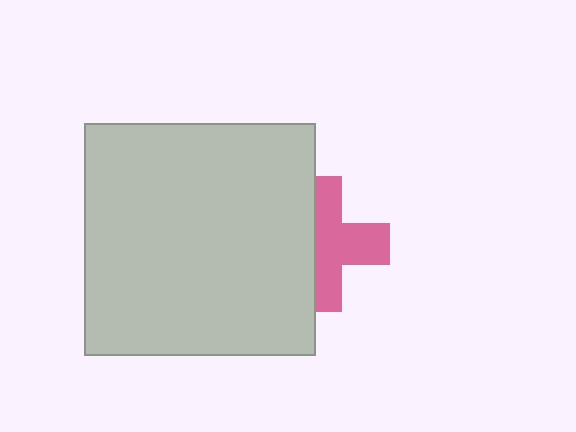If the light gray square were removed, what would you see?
You would see the complete pink cross.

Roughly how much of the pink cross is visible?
About half of it is visible (roughly 59%).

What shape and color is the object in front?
The object in front is a light gray square.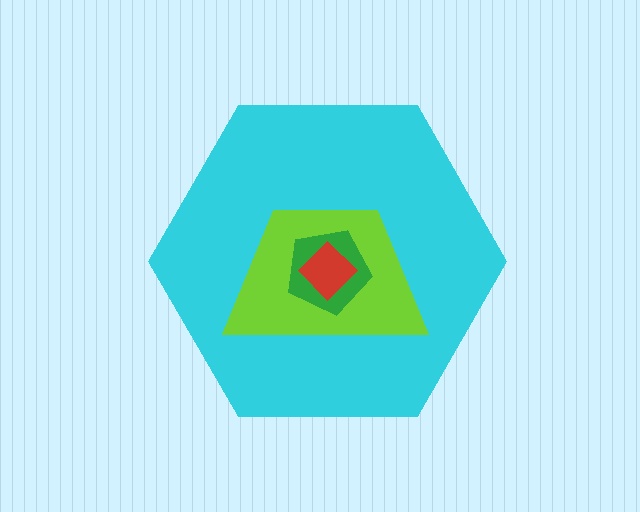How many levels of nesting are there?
4.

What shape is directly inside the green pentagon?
The red diamond.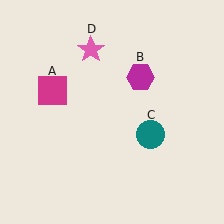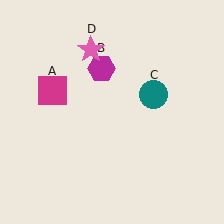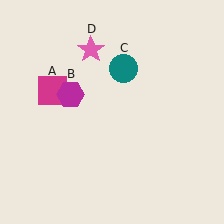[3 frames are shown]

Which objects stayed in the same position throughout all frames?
Magenta square (object A) and pink star (object D) remained stationary.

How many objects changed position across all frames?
2 objects changed position: magenta hexagon (object B), teal circle (object C).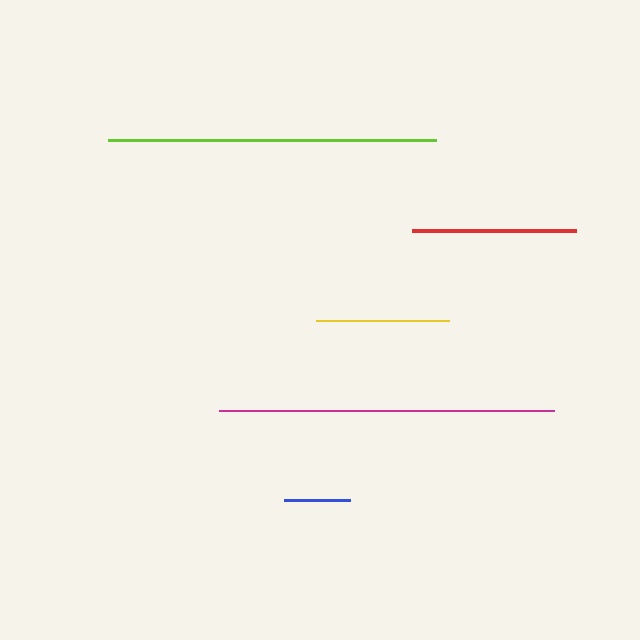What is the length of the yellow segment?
The yellow segment is approximately 133 pixels long.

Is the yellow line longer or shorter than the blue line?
The yellow line is longer than the blue line.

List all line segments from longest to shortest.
From longest to shortest: magenta, lime, red, yellow, blue.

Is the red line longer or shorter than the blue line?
The red line is longer than the blue line.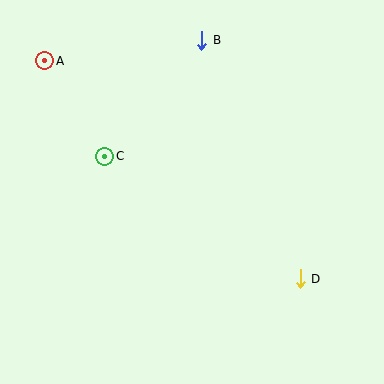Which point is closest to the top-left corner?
Point A is closest to the top-left corner.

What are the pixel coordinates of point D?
Point D is at (300, 279).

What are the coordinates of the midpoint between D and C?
The midpoint between D and C is at (202, 218).